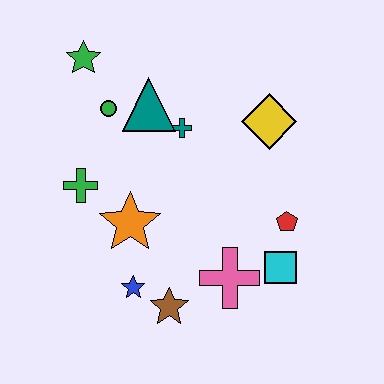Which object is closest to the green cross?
The orange star is closest to the green cross.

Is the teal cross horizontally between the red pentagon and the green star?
Yes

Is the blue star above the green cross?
No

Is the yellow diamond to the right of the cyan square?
No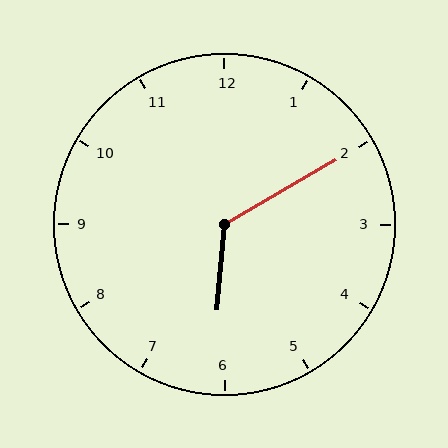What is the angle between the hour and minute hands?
Approximately 125 degrees.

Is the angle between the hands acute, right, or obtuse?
It is obtuse.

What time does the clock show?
6:10.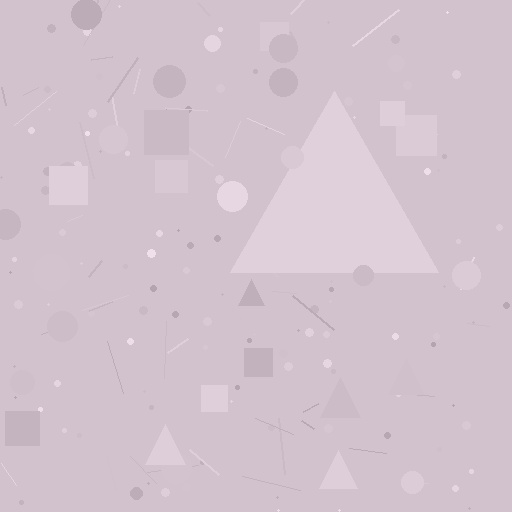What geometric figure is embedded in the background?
A triangle is embedded in the background.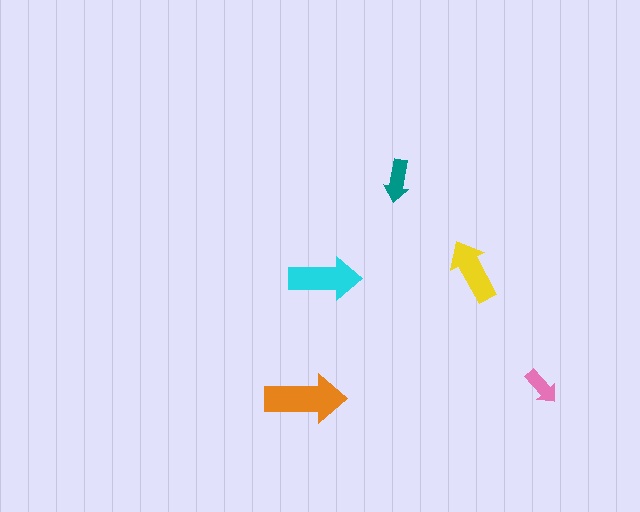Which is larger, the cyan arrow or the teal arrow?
The cyan one.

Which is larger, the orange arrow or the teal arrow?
The orange one.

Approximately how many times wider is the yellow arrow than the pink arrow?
About 1.5 times wider.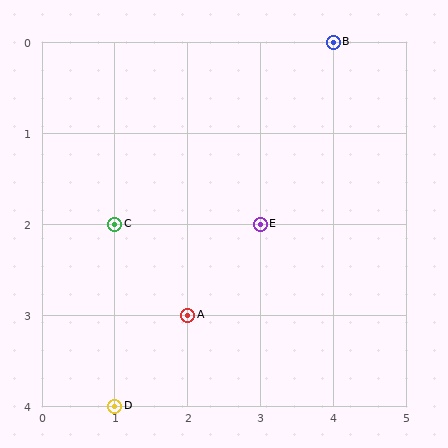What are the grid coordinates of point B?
Point B is at grid coordinates (4, 0).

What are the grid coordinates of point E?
Point E is at grid coordinates (3, 2).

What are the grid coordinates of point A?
Point A is at grid coordinates (2, 3).